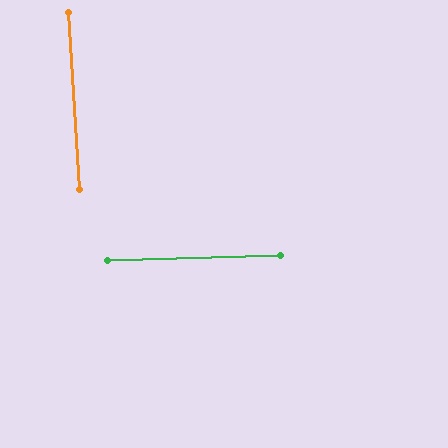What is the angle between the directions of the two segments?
Approximately 88 degrees.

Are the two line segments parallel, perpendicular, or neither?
Perpendicular — they meet at approximately 88°.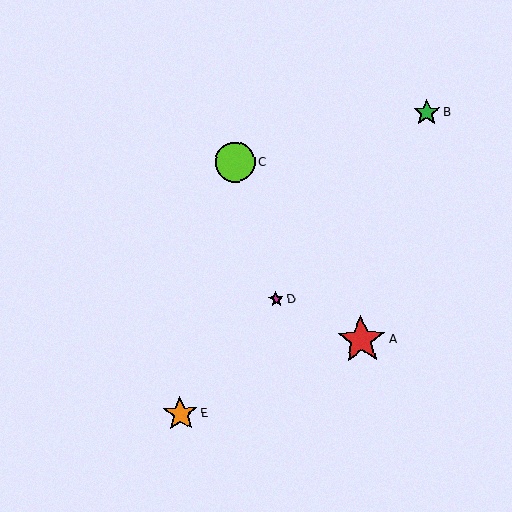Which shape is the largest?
The red star (labeled A) is the largest.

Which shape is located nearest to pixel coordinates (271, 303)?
The magenta star (labeled D) at (276, 299) is nearest to that location.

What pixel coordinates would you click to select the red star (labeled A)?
Click at (361, 340) to select the red star A.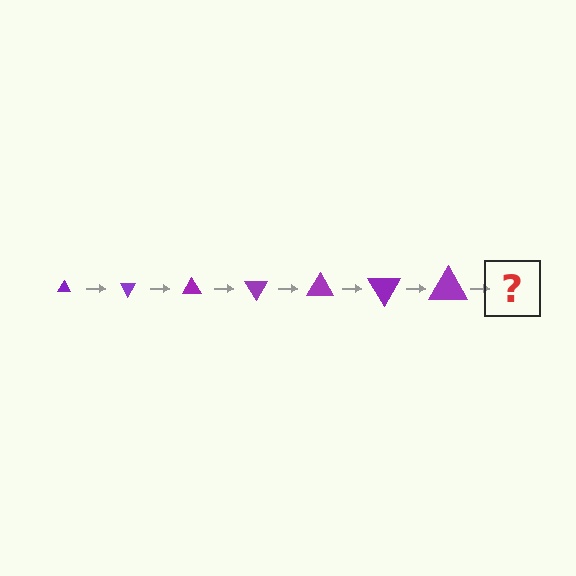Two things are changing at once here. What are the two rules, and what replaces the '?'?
The two rules are that the triangle grows larger each step and it rotates 60 degrees each step. The '?' should be a triangle, larger than the previous one and rotated 420 degrees from the start.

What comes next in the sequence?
The next element should be a triangle, larger than the previous one and rotated 420 degrees from the start.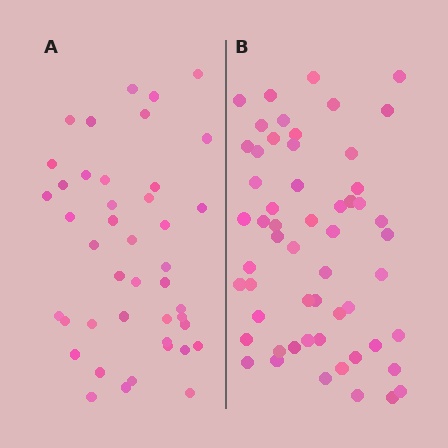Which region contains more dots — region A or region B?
Region B (the right region) has more dots.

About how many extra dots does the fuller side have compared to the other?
Region B has approximately 15 more dots than region A.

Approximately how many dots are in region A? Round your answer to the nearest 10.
About 40 dots. (The exact count is 43, which rounds to 40.)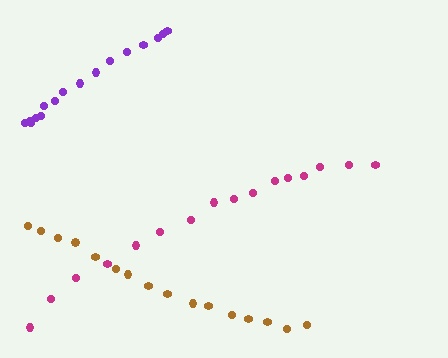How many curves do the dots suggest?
There are 3 distinct paths.